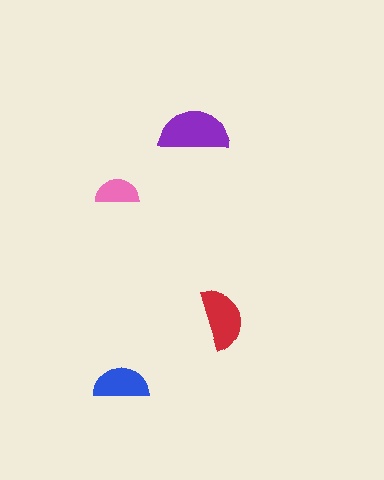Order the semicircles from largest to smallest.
the purple one, the red one, the blue one, the pink one.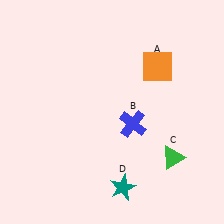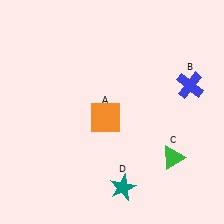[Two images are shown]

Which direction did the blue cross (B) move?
The blue cross (B) moved right.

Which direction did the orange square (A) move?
The orange square (A) moved left.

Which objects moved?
The objects that moved are: the orange square (A), the blue cross (B).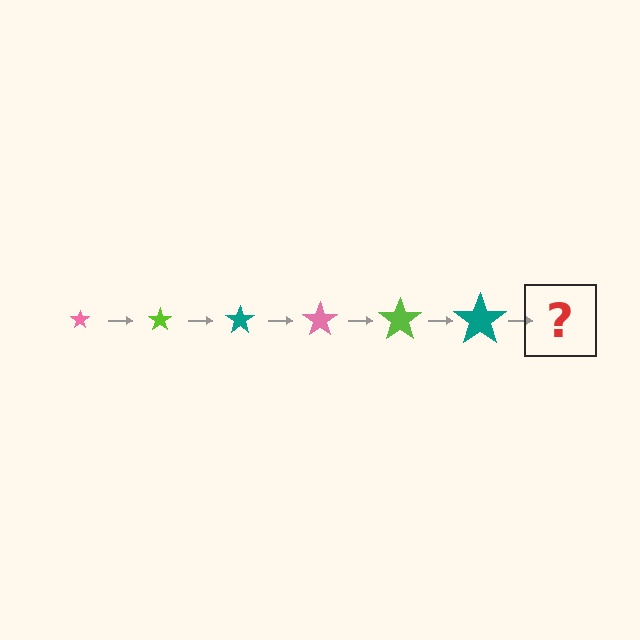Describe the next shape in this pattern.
It should be a pink star, larger than the previous one.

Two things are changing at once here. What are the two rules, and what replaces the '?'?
The two rules are that the star grows larger each step and the color cycles through pink, lime, and teal. The '?' should be a pink star, larger than the previous one.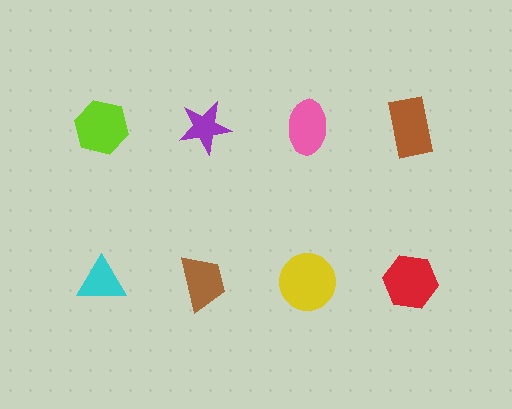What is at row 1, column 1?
A lime hexagon.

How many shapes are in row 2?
4 shapes.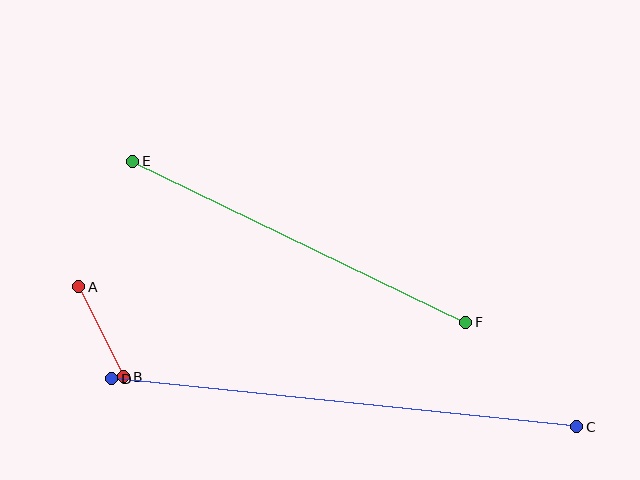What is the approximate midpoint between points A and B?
The midpoint is at approximately (101, 332) pixels.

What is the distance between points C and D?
The distance is approximately 467 pixels.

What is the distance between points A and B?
The distance is approximately 101 pixels.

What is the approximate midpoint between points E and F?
The midpoint is at approximately (299, 242) pixels.